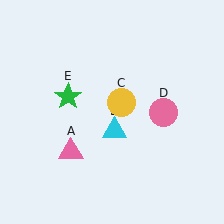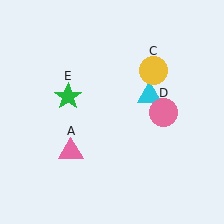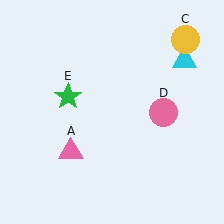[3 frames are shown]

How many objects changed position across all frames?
2 objects changed position: cyan triangle (object B), yellow circle (object C).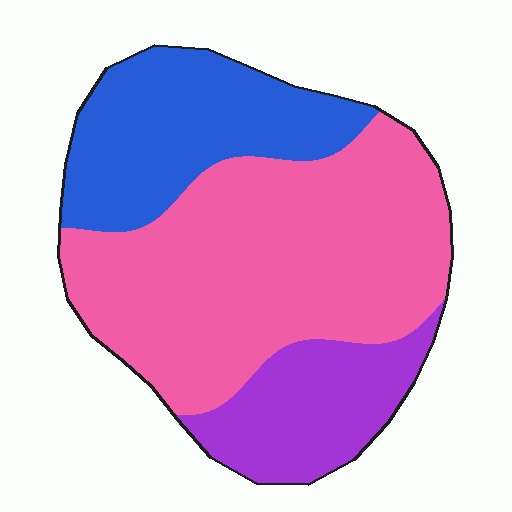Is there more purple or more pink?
Pink.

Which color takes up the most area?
Pink, at roughly 55%.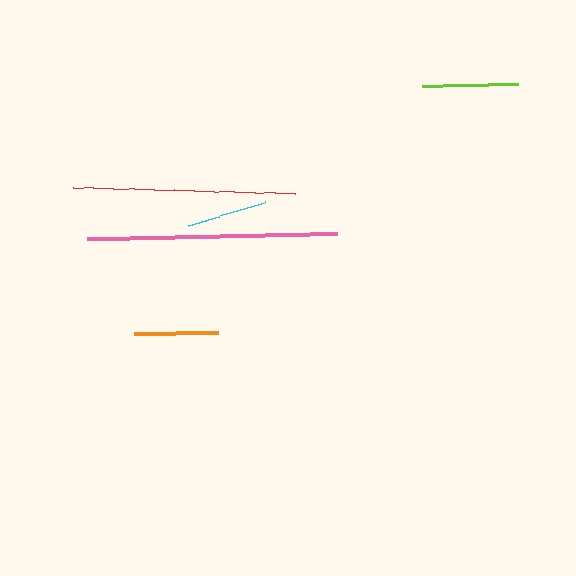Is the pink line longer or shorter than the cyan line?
The pink line is longer than the cyan line.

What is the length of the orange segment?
The orange segment is approximately 85 pixels long.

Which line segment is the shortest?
The cyan line is the shortest at approximately 82 pixels.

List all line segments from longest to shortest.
From longest to shortest: pink, red, lime, orange, cyan.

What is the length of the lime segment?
The lime segment is approximately 96 pixels long.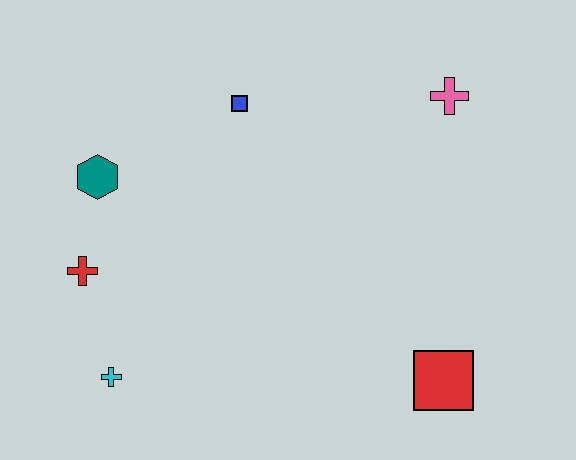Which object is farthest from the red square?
The teal hexagon is farthest from the red square.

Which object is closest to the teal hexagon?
The red cross is closest to the teal hexagon.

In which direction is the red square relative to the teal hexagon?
The red square is to the right of the teal hexagon.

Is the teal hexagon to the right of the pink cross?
No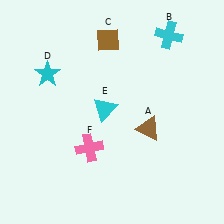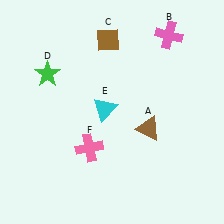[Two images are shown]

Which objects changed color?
B changed from cyan to pink. D changed from cyan to green.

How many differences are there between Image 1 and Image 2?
There are 2 differences between the two images.